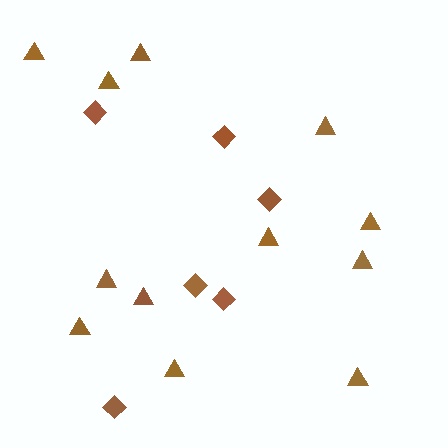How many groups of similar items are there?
There are 2 groups: one group of diamonds (6) and one group of triangles (12).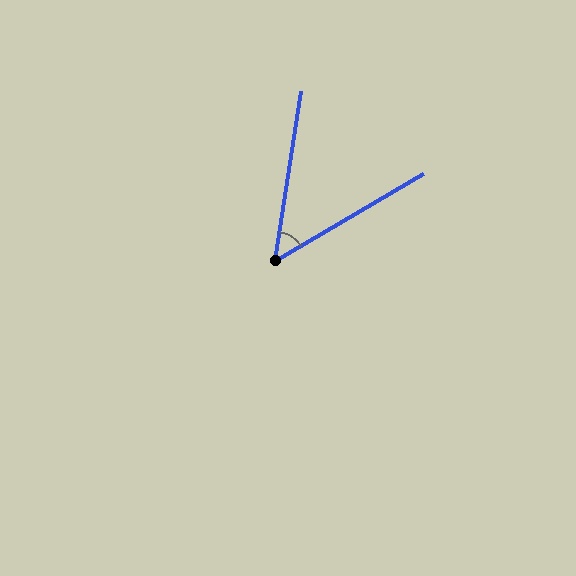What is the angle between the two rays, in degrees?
Approximately 51 degrees.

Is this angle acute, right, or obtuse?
It is acute.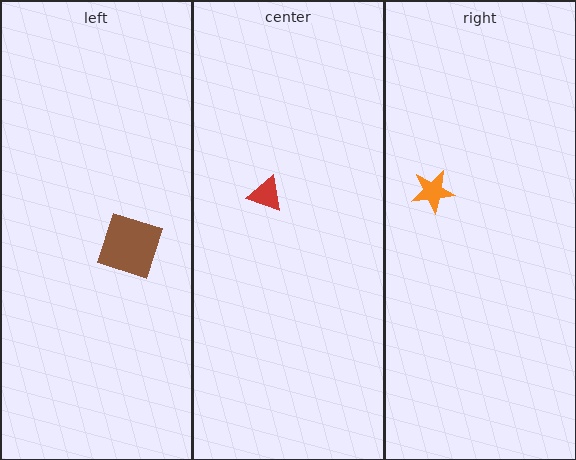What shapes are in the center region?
The red triangle.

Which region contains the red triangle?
The center region.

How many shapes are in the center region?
1.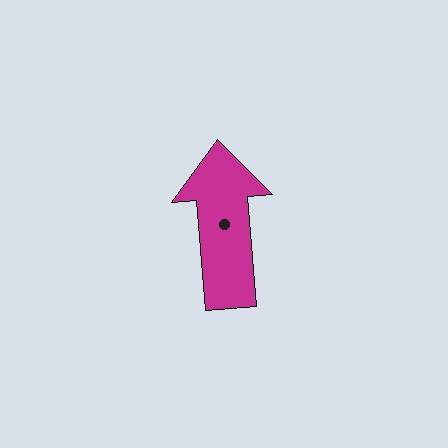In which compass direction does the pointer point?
North.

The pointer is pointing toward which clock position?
Roughly 12 o'clock.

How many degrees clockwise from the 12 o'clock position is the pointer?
Approximately 355 degrees.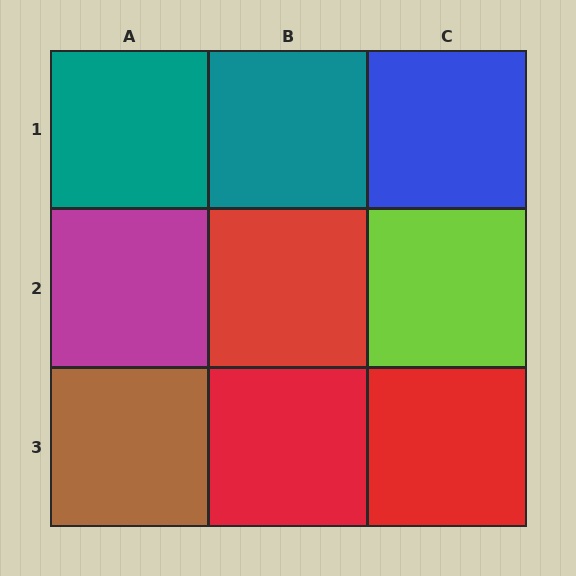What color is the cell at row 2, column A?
Magenta.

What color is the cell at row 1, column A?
Teal.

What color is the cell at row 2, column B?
Red.